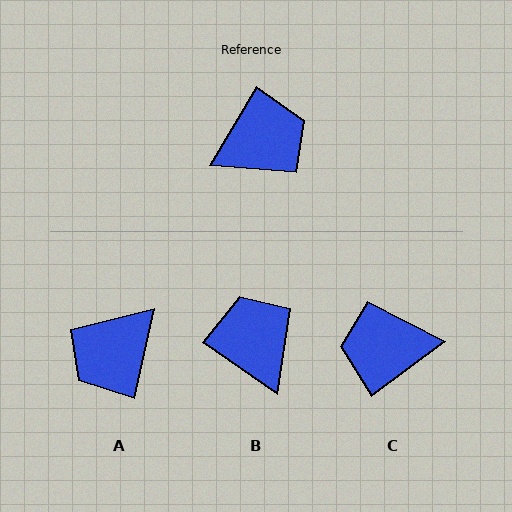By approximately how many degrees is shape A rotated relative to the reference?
Approximately 162 degrees clockwise.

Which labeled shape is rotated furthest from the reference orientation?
A, about 162 degrees away.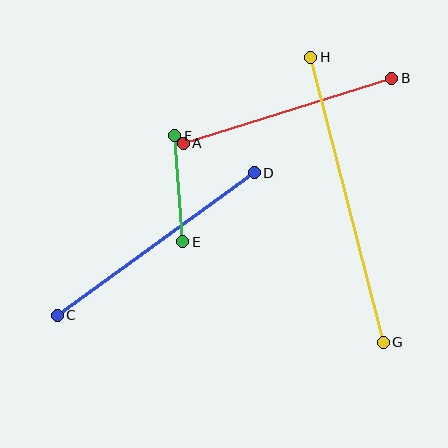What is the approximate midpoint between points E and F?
The midpoint is at approximately (179, 189) pixels.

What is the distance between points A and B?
The distance is approximately 218 pixels.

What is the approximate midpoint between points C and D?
The midpoint is at approximately (156, 244) pixels.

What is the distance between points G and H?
The distance is approximately 294 pixels.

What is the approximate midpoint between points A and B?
The midpoint is at approximately (287, 111) pixels.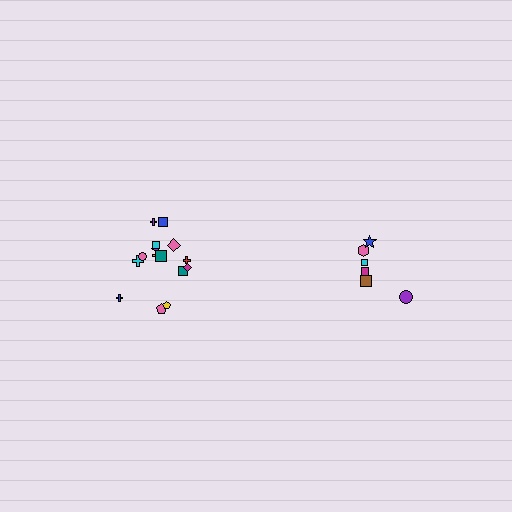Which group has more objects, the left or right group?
The left group.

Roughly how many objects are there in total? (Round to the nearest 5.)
Roughly 20 objects in total.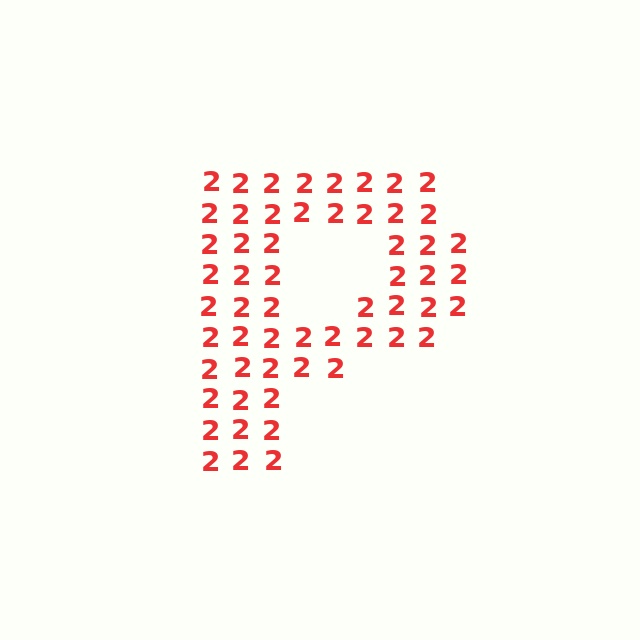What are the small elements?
The small elements are digit 2's.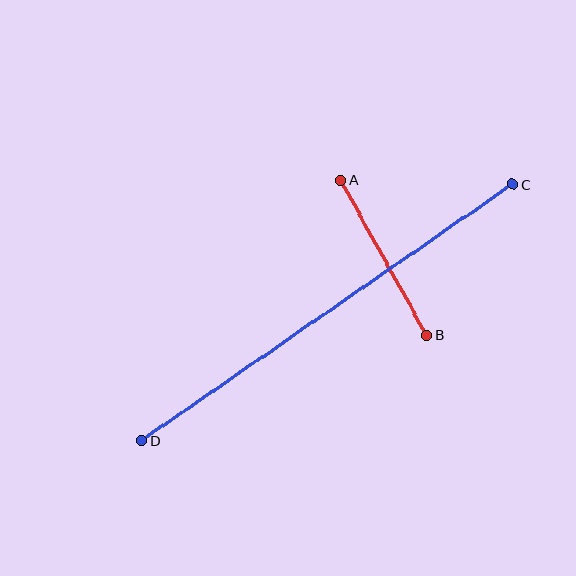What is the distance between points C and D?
The distance is approximately 451 pixels.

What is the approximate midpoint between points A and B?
The midpoint is at approximately (384, 257) pixels.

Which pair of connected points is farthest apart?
Points C and D are farthest apart.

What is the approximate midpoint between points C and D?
The midpoint is at approximately (327, 312) pixels.